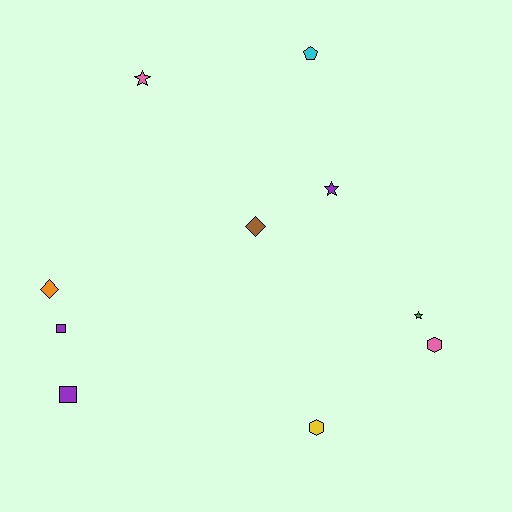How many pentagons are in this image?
There is 1 pentagon.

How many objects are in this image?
There are 10 objects.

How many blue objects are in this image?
There are no blue objects.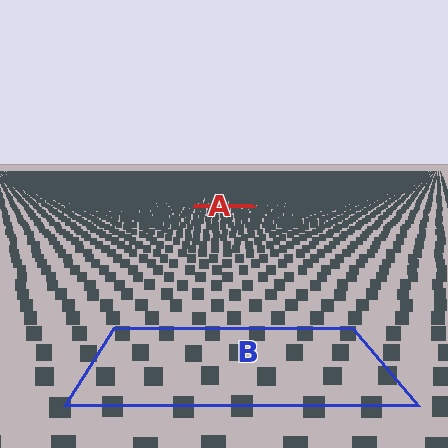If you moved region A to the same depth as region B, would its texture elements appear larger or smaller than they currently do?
They would appear larger. At a closer depth, the same texture elements are projected at a bigger on-screen size.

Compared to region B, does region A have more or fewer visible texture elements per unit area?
Region A has more texture elements per unit area — they are packed more densely because it is farther away.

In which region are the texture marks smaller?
The texture marks are smaller in region A, because it is farther away.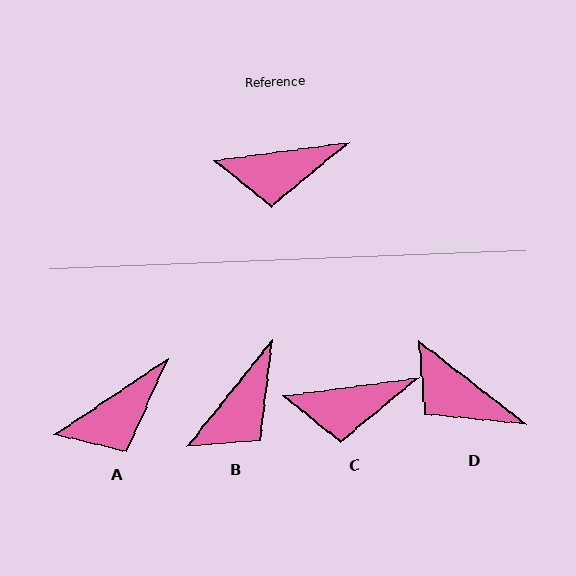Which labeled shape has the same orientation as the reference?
C.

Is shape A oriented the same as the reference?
No, it is off by about 26 degrees.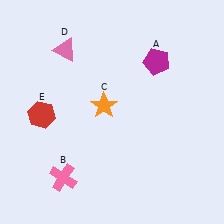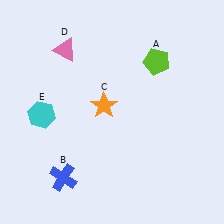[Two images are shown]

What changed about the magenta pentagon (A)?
In Image 1, A is magenta. In Image 2, it changed to lime.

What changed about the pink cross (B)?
In Image 1, B is pink. In Image 2, it changed to blue.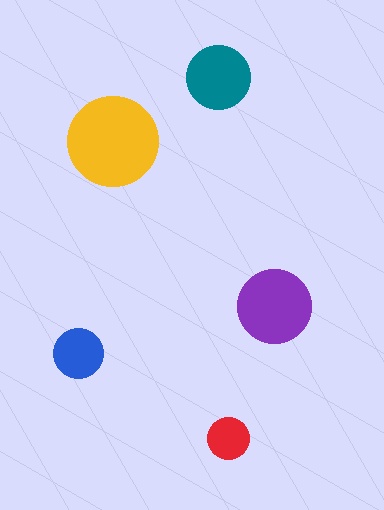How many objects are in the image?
There are 5 objects in the image.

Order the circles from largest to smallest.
the yellow one, the purple one, the teal one, the blue one, the red one.